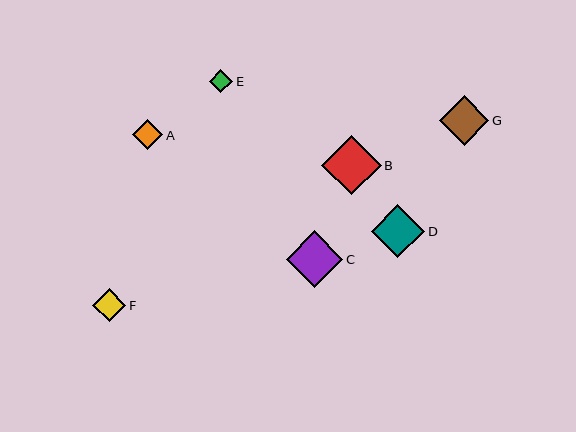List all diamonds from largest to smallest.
From largest to smallest: B, C, D, G, F, A, E.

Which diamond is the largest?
Diamond B is the largest with a size of approximately 60 pixels.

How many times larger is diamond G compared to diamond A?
Diamond G is approximately 1.7 times the size of diamond A.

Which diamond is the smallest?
Diamond E is the smallest with a size of approximately 24 pixels.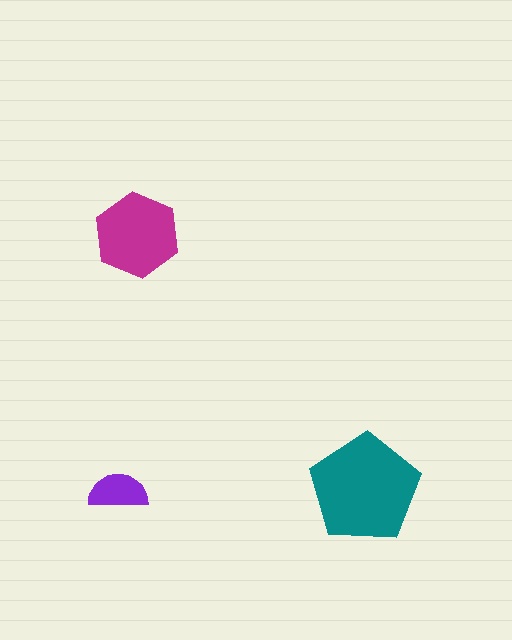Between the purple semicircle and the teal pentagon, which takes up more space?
The teal pentagon.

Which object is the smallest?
The purple semicircle.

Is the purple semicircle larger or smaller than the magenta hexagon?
Smaller.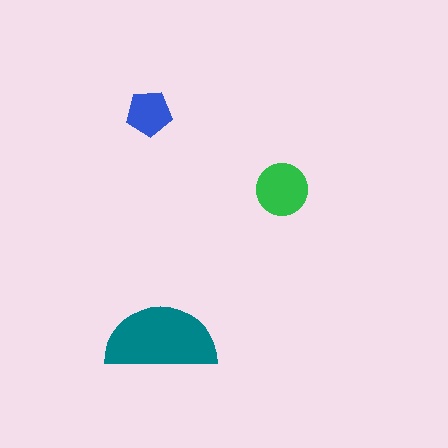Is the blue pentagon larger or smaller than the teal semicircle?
Smaller.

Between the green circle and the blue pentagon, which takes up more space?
The green circle.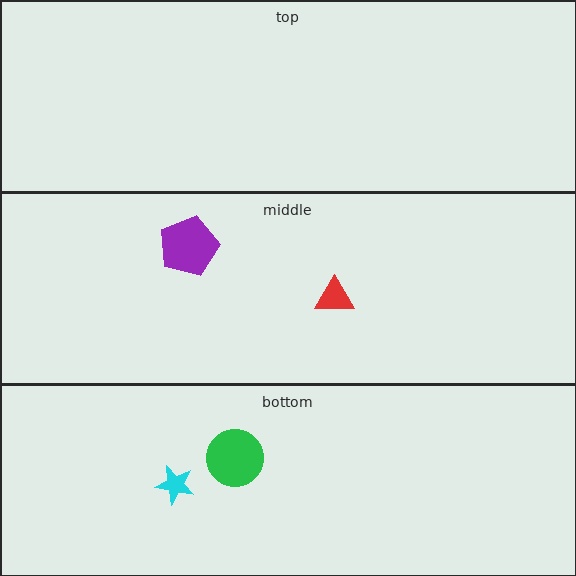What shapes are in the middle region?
The purple pentagon, the red triangle.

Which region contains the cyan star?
The bottom region.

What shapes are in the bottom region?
The cyan star, the green circle.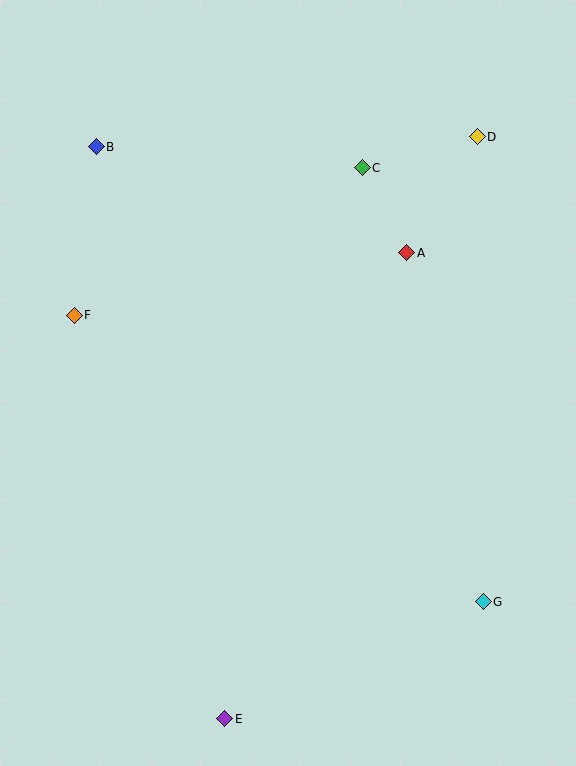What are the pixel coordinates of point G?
Point G is at (483, 602).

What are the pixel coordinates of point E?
Point E is at (225, 719).